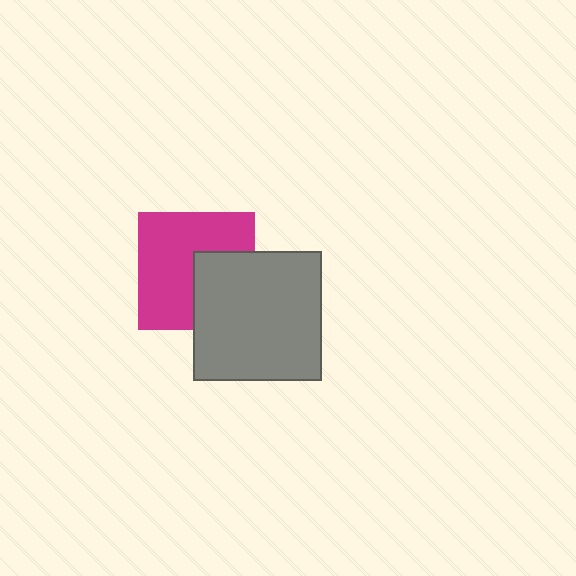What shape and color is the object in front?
The object in front is a gray square.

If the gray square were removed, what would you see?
You would see the complete magenta square.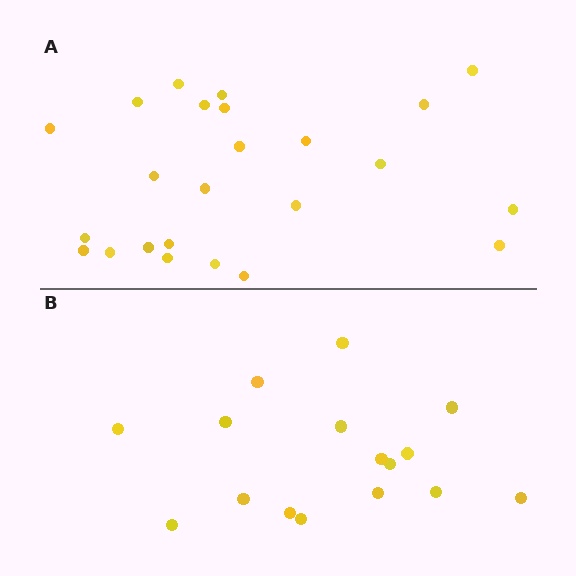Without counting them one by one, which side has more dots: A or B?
Region A (the top region) has more dots.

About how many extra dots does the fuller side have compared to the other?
Region A has roughly 8 or so more dots than region B.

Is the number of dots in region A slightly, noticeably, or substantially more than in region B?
Region A has substantially more. The ratio is roughly 1.5 to 1.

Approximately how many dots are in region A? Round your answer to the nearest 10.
About 20 dots. (The exact count is 24, which rounds to 20.)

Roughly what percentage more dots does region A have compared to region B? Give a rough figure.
About 50% more.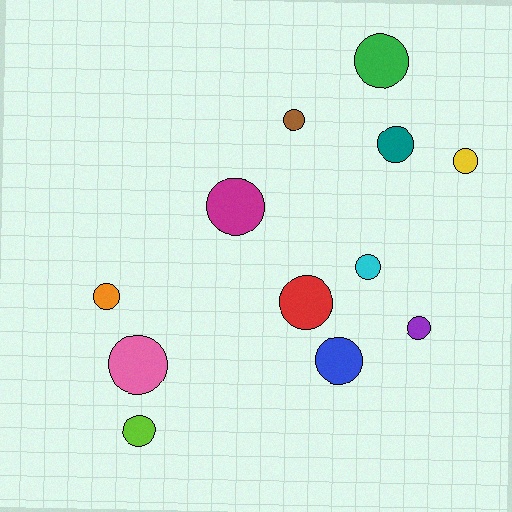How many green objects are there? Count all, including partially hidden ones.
There is 1 green object.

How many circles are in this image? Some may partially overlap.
There are 12 circles.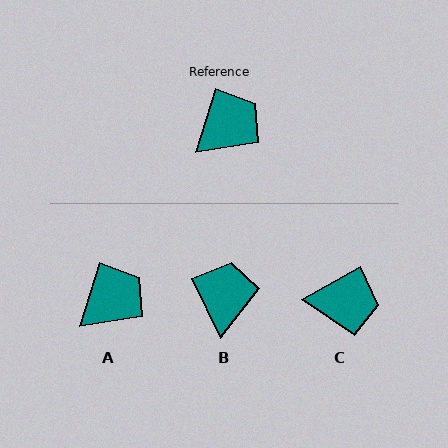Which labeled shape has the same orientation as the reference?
A.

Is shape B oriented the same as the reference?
No, it is off by about 43 degrees.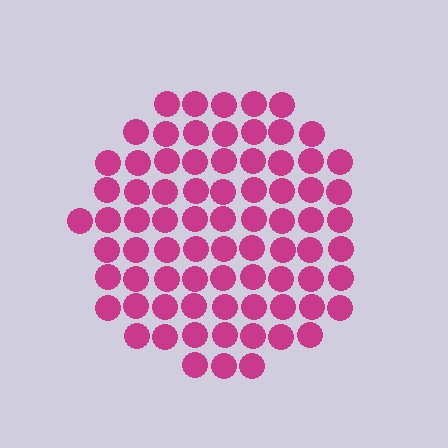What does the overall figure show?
The overall figure shows a circle.